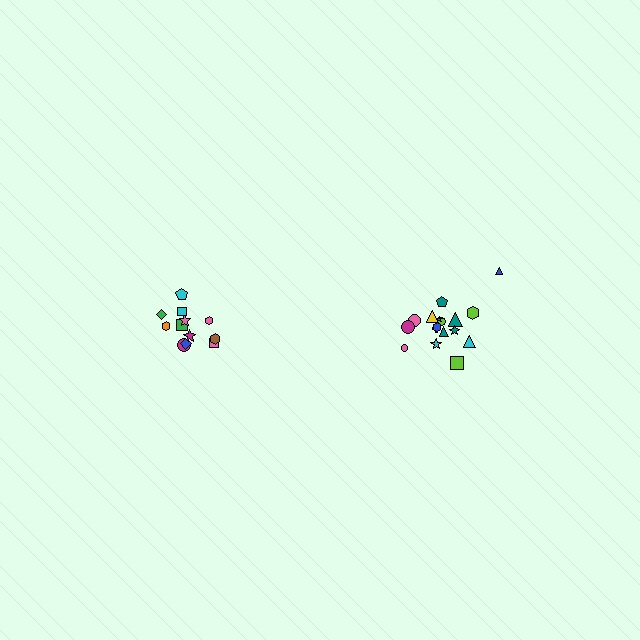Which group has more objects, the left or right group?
The right group.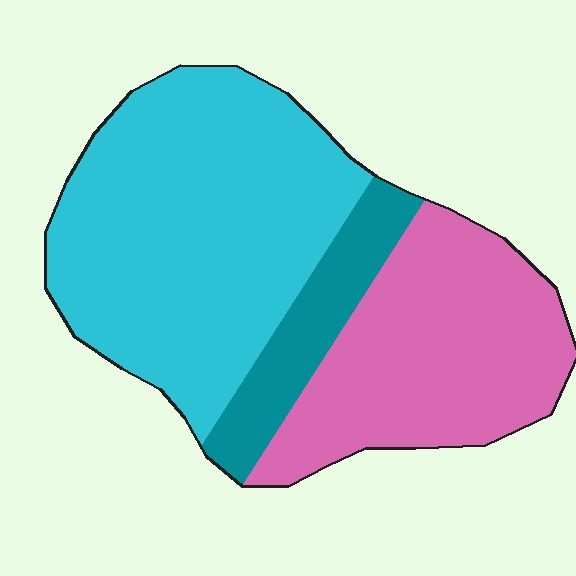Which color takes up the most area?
Cyan, at roughly 50%.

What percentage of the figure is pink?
Pink takes up about one third (1/3) of the figure.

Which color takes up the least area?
Teal, at roughly 15%.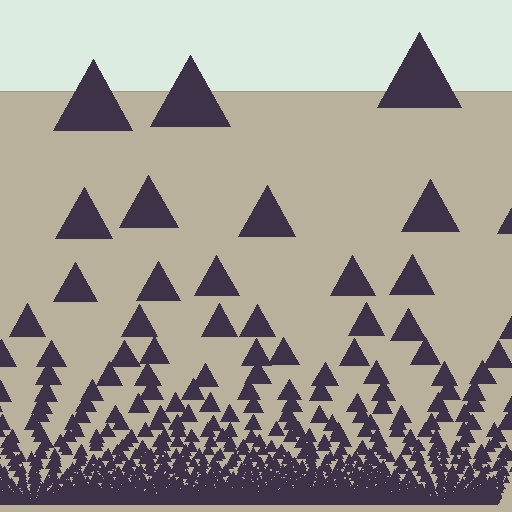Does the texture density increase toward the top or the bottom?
Density increases toward the bottom.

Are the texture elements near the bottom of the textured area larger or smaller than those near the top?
Smaller. The gradient is inverted — elements near the bottom are smaller and denser.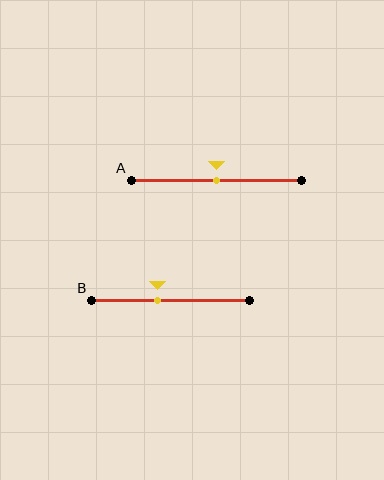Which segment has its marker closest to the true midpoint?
Segment A has its marker closest to the true midpoint.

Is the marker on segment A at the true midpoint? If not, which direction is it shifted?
Yes, the marker on segment A is at the true midpoint.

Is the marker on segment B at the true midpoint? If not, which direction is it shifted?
No, the marker on segment B is shifted to the left by about 8% of the segment length.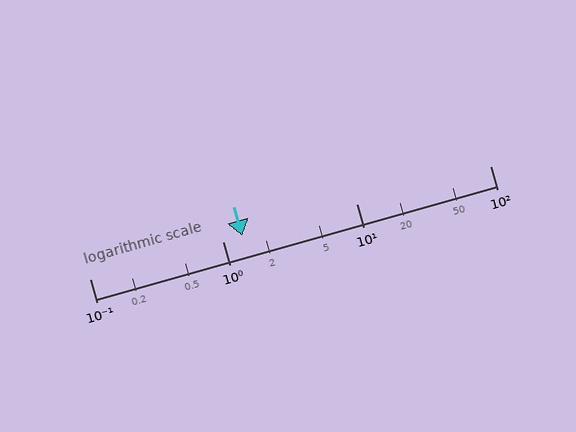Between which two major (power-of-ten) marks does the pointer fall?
The pointer is between 1 and 10.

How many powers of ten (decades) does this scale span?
The scale spans 3 decades, from 0.1 to 100.